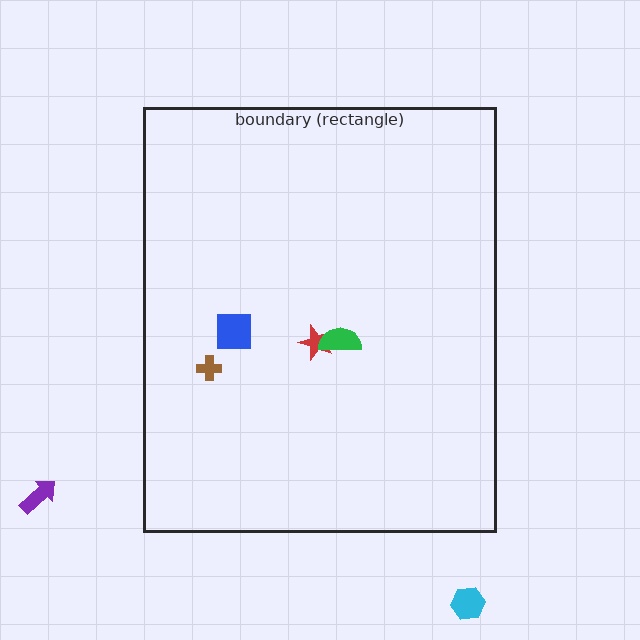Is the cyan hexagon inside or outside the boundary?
Outside.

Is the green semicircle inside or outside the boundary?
Inside.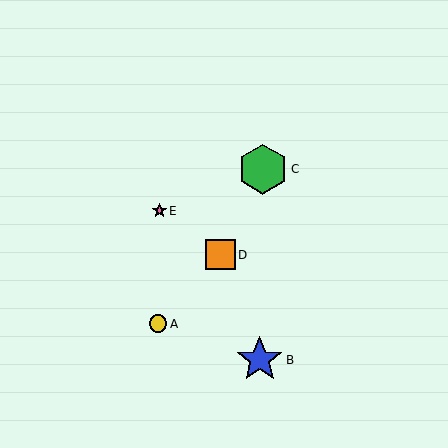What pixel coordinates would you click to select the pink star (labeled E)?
Click at (159, 211) to select the pink star E.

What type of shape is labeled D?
Shape D is an orange square.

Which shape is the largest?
The green hexagon (labeled C) is the largest.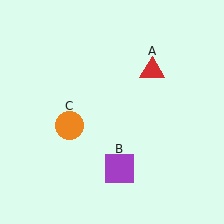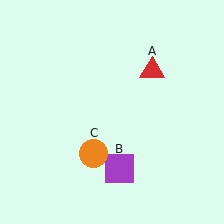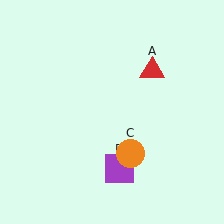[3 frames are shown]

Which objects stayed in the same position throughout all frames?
Red triangle (object A) and purple square (object B) remained stationary.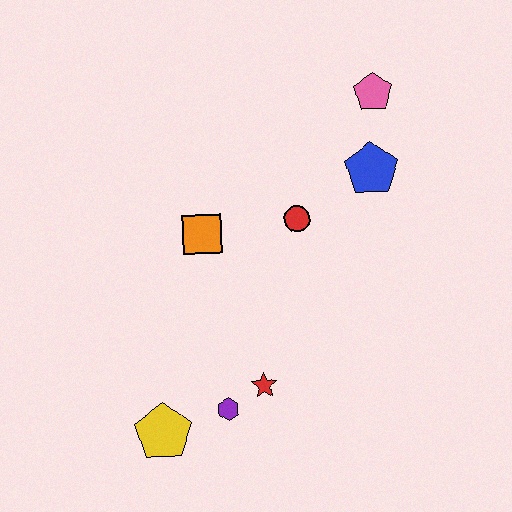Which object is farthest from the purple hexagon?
The pink pentagon is farthest from the purple hexagon.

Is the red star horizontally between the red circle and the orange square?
Yes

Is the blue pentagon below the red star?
No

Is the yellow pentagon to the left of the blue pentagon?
Yes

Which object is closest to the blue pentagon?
The pink pentagon is closest to the blue pentagon.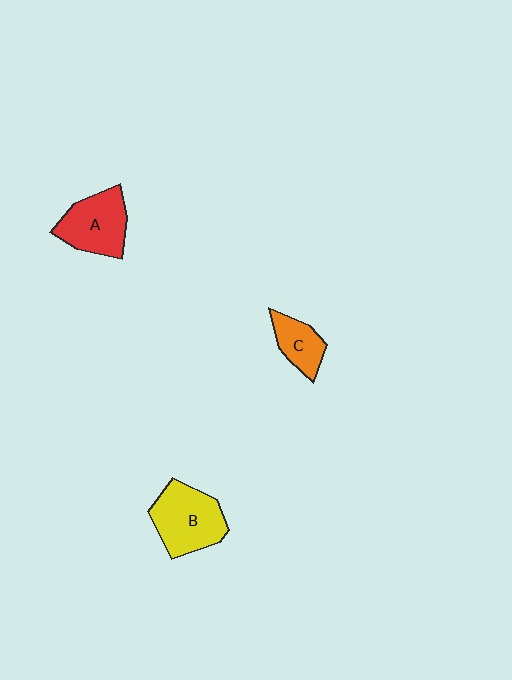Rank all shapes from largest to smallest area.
From largest to smallest: B (yellow), A (red), C (orange).